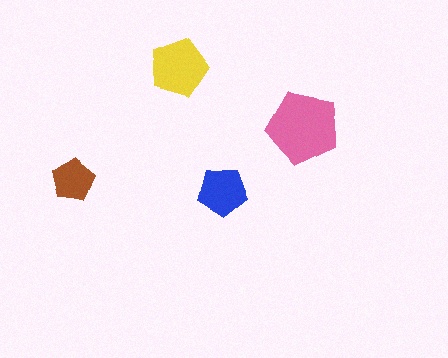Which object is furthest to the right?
The pink pentagon is rightmost.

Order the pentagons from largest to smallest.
the pink one, the yellow one, the blue one, the brown one.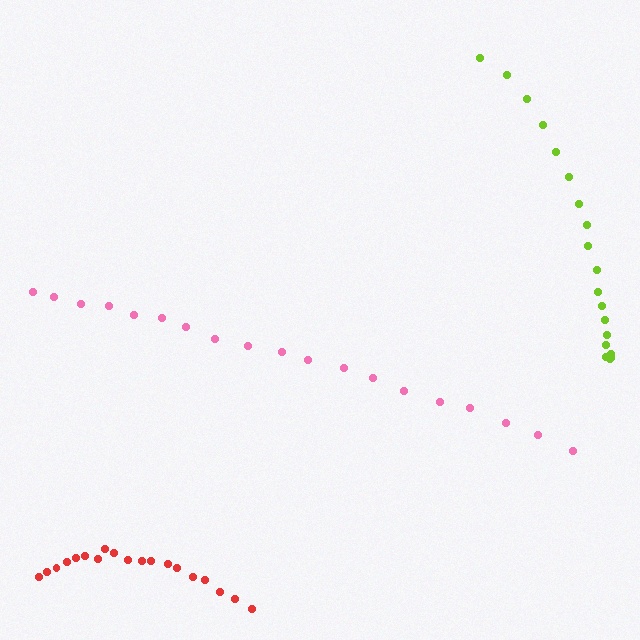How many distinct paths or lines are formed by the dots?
There are 3 distinct paths.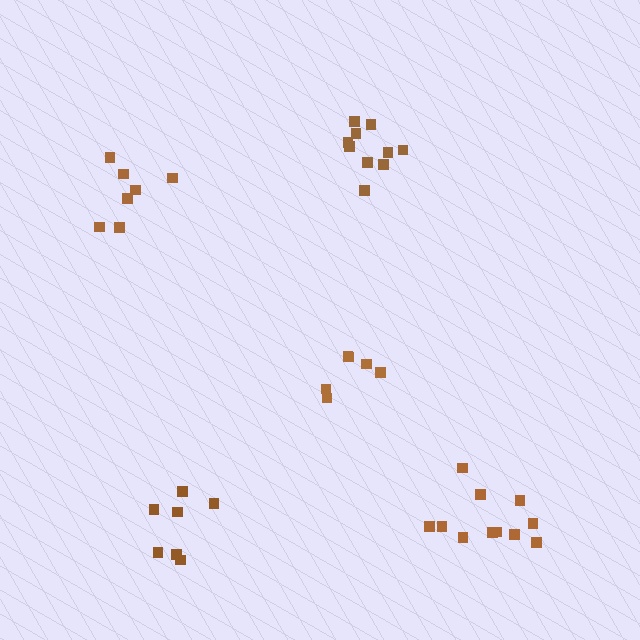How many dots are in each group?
Group 1: 10 dots, Group 2: 11 dots, Group 3: 7 dots, Group 4: 7 dots, Group 5: 6 dots (41 total).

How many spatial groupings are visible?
There are 5 spatial groupings.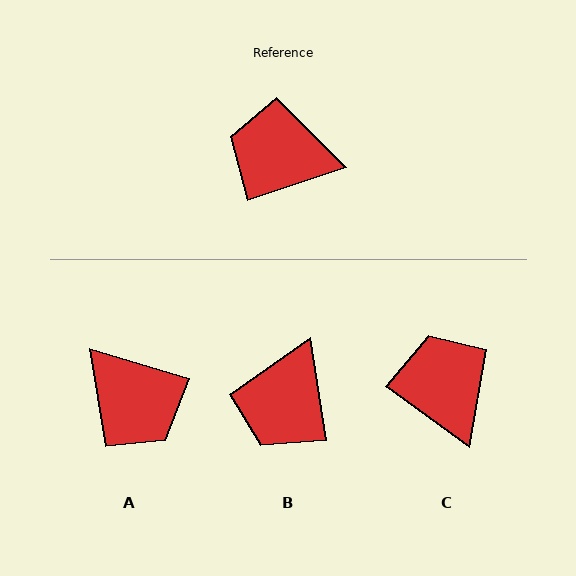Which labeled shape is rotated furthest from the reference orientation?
A, about 144 degrees away.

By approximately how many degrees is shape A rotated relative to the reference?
Approximately 144 degrees counter-clockwise.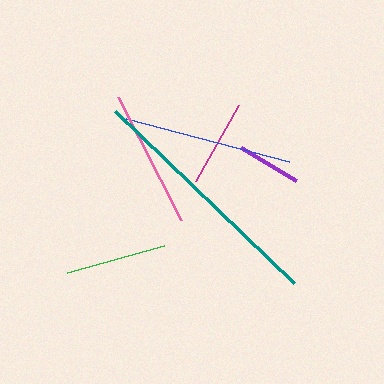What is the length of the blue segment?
The blue segment is approximately 169 pixels long.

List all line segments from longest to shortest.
From longest to shortest: teal, blue, pink, green, magenta, purple.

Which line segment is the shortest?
The purple line is the shortest at approximately 64 pixels.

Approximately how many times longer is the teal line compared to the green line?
The teal line is approximately 2.5 times the length of the green line.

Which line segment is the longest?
The teal line is the longest at approximately 248 pixels.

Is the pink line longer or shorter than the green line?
The pink line is longer than the green line.